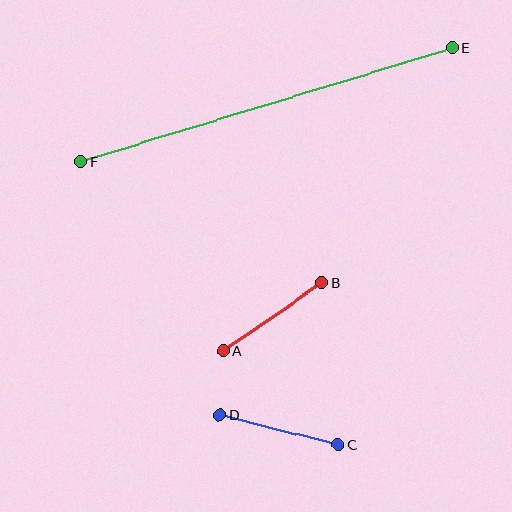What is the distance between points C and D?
The distance is approximately 122 pixels.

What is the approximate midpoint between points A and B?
The midpoint is at approximately (273, 317) pixels.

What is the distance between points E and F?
The distance is approximately 389 pixels.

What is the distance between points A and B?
The distance is approximately 120 pixels.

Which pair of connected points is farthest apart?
Points E and F are farthest apart.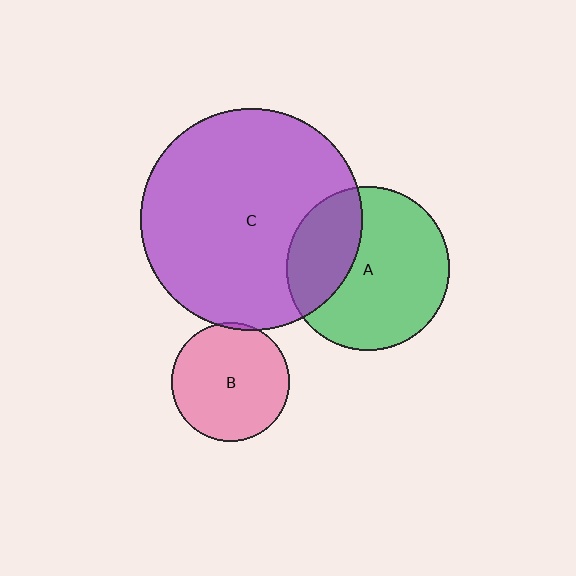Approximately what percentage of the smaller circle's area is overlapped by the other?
Approximately 30%.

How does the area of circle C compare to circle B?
Approximately 3.5 times.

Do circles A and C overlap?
Yes.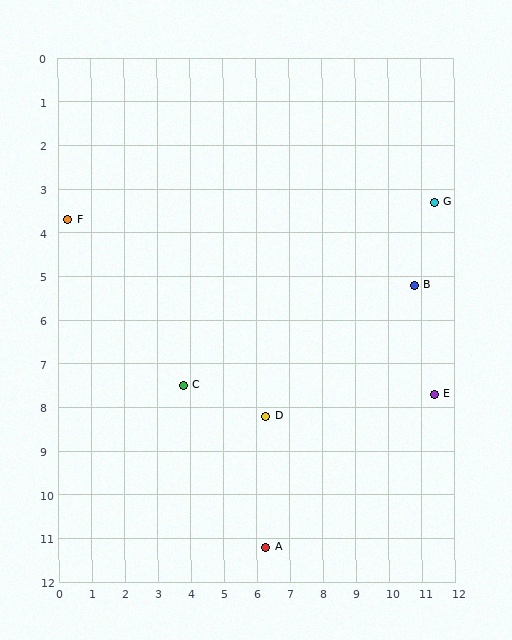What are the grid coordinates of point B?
Point B is at approximately (10.8, 5.2).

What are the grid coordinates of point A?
Point A is at approximately (6.3, 11.2).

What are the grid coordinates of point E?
Point E is at approximately (11.4, 7.7).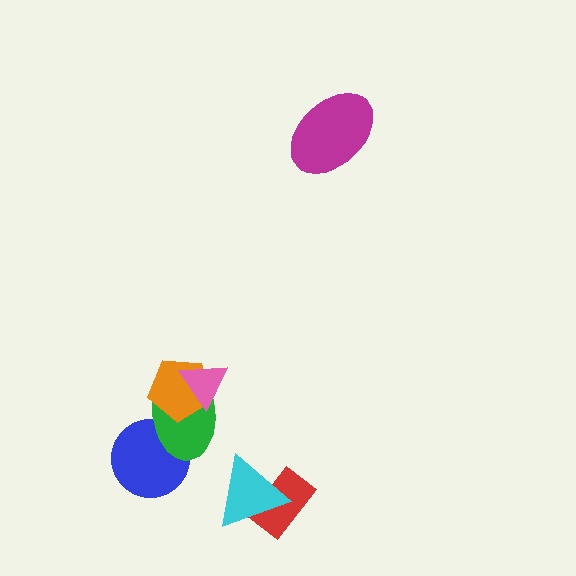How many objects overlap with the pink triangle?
2 objects overlap with the pink triangle.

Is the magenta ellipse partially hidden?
No, no other shape covers it.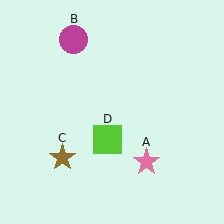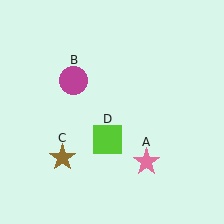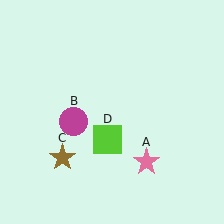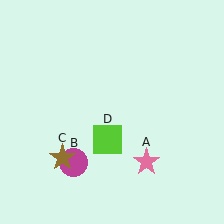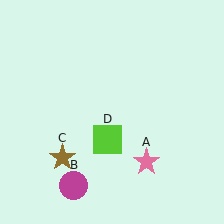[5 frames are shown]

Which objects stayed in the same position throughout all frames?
Pink star (object A) and brown star (object C) and lime square (object D) remained stationary.